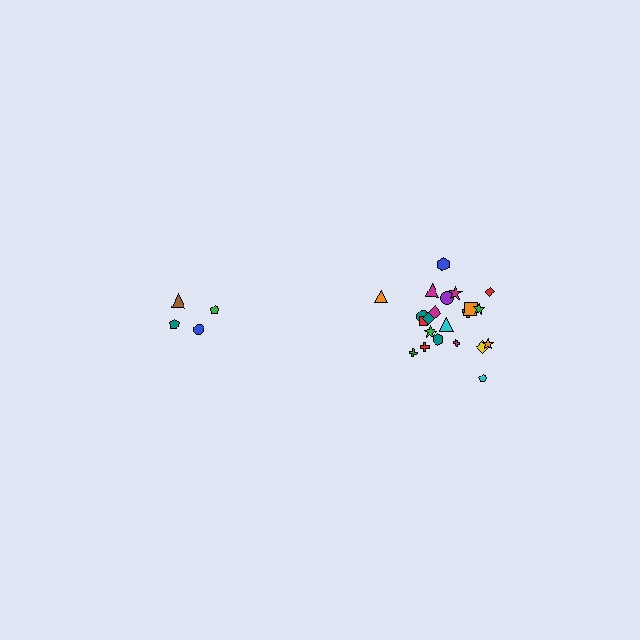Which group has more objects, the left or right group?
The right group.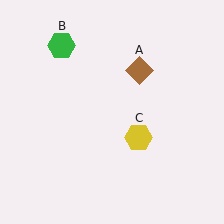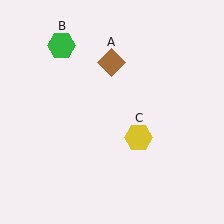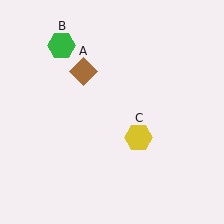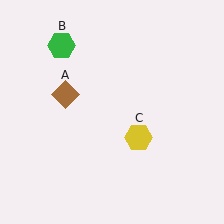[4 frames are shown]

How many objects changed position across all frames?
1 object changed position: brown diamond (object A).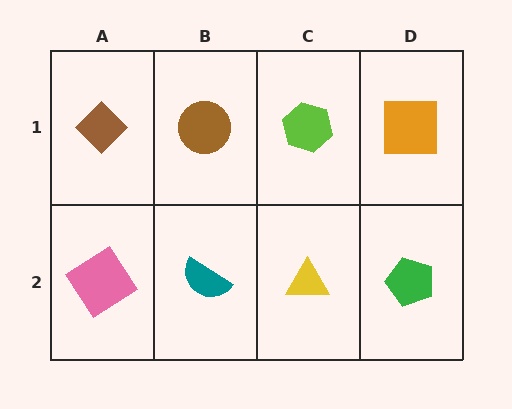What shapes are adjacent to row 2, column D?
An orange square (row 1, column D), a yellow triangle (row 2, column C).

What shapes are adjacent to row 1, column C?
A yellow triangle (row 2, column C), a brown circle (row 1, column B), an orange square (row 1, column D).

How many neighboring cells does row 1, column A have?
2.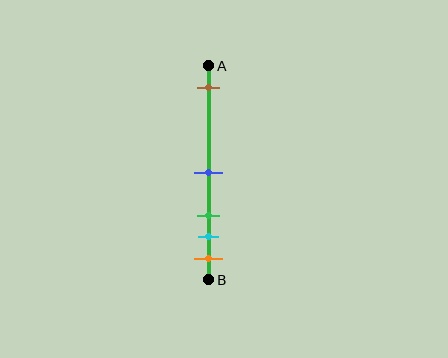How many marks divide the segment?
There are 5 marks dividing the segment.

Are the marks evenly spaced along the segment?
No, the marks are not evenly spaced.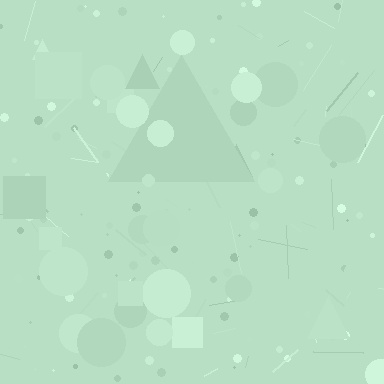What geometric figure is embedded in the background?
A triangle is embedded in the background.